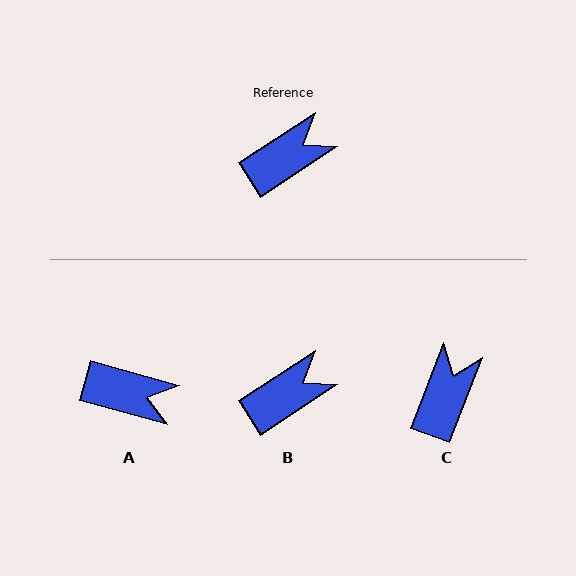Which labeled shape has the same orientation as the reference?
B.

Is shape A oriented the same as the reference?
No, it is off by about 49 degrees.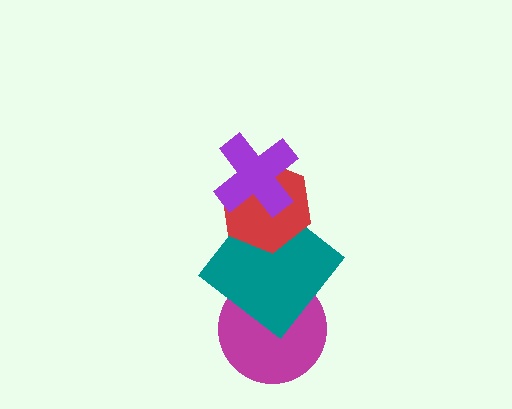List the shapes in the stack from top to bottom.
From top to bottom: the purple cross, the red hexagon, the teal diamond, the magenta circle.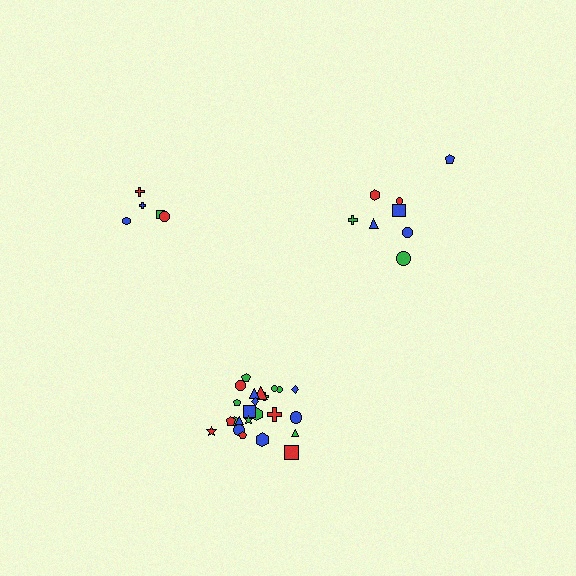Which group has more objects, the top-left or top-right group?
The top-right group.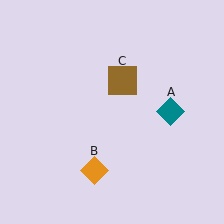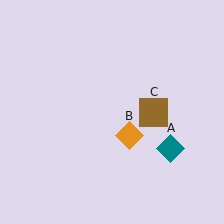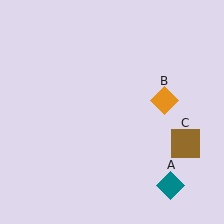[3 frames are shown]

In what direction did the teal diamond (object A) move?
The teal diamond (object A) moved down.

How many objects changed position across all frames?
3 objects changed position: teal diamond (object A), orange diamond (object B), brown square (object C).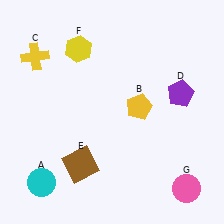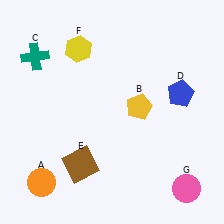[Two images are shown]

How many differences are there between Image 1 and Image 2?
There are 3 differences between the two images.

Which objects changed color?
A changed from cyan to orange. C changed from yellow to teal. D changed from purple to blue.